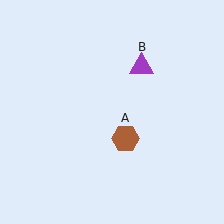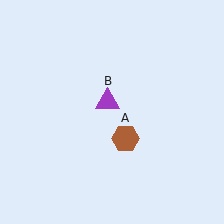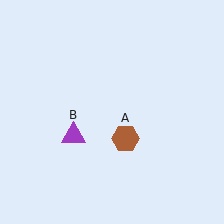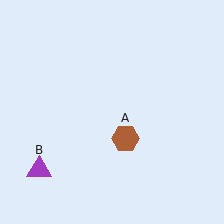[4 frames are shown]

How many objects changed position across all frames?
1 object changed position: purple triangle (object B).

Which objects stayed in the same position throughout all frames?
Brown hexagon (object A) remained stationary.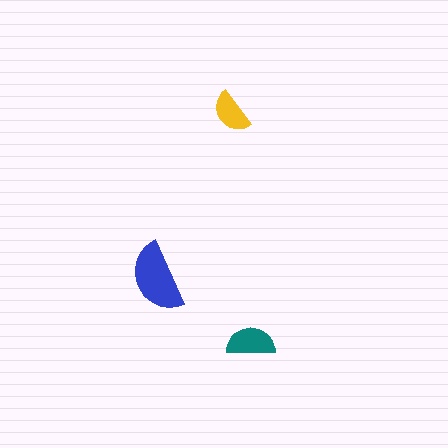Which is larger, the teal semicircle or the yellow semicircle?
The teal one.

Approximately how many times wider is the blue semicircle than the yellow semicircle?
About 1.5 times wider.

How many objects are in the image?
There are 3 objects in the image.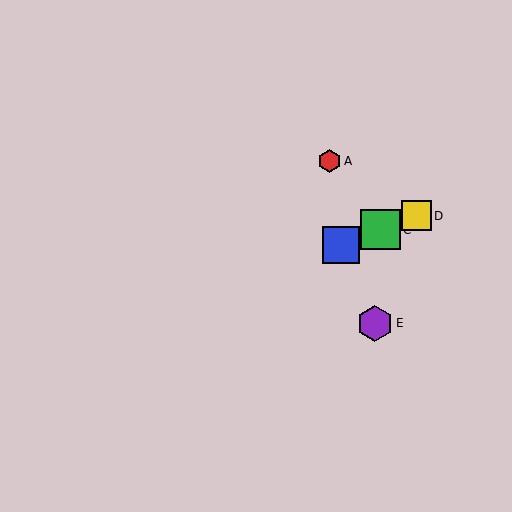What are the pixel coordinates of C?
Object C is at (380, 230).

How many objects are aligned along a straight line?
3 objects (B, C, D) are aligned along a straight line.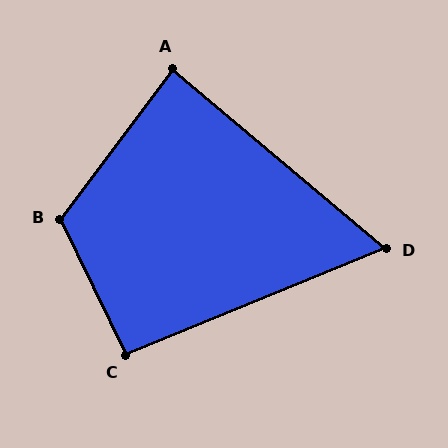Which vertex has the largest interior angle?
B, at approximately 118 degrees.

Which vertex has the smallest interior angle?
D, at approximately 62 degrees.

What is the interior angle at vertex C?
Approximately 93 degrees (approximately right).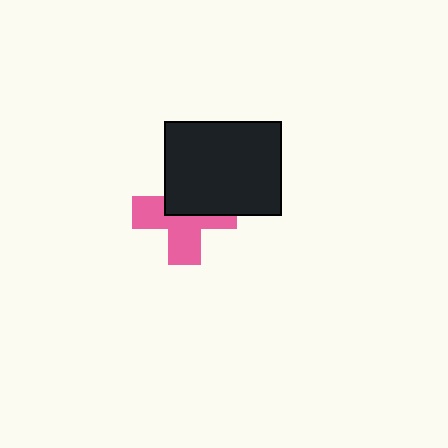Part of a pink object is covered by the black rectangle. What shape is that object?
It is a cross.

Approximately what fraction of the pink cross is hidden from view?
Roughly 45% of the pink cross is hidden behind the black rectangle.